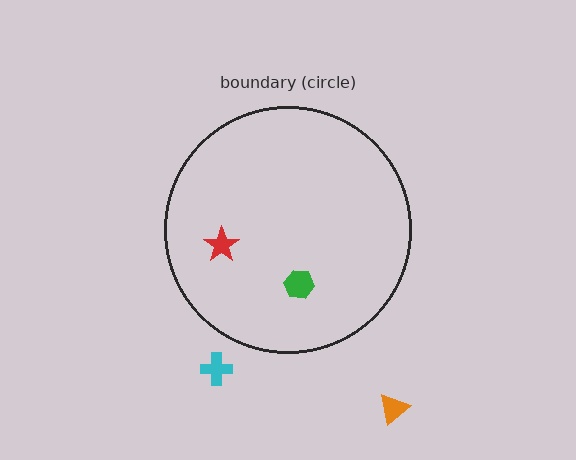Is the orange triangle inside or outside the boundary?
Outside.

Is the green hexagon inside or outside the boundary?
Inside.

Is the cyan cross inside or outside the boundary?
Outside.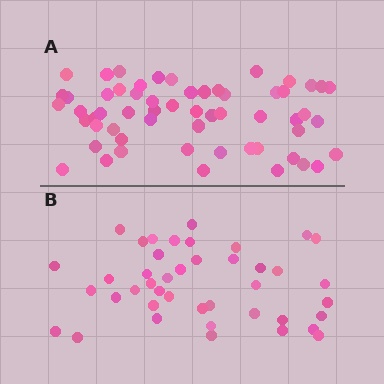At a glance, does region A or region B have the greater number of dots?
Region A (the top region) has more dots.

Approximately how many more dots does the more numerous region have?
Region A has approximately 15 more dots than region B.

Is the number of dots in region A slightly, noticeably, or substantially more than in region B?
Region A has noticeably more, but not dramatically so. The ratio is roughly 1.4 to 1.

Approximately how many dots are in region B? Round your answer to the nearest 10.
About 40 dots. (The exact count is 42, which rounds to 40.)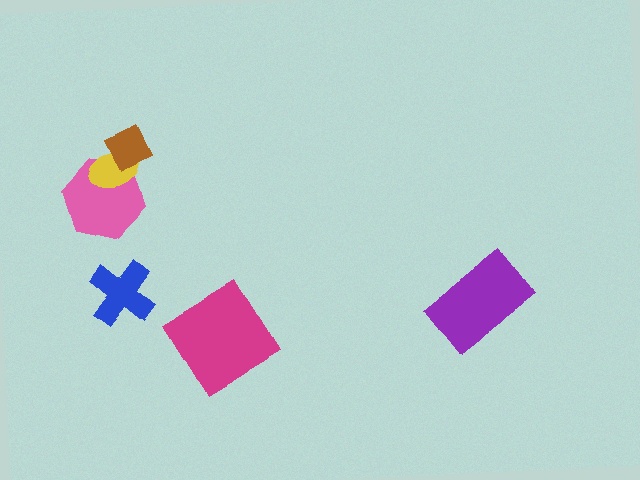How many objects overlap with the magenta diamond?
0 objects overlap with the magenta diamond.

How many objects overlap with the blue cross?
0 objects overlap with the blue cross.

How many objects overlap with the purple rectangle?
0 objects overlap with the purple rectangle.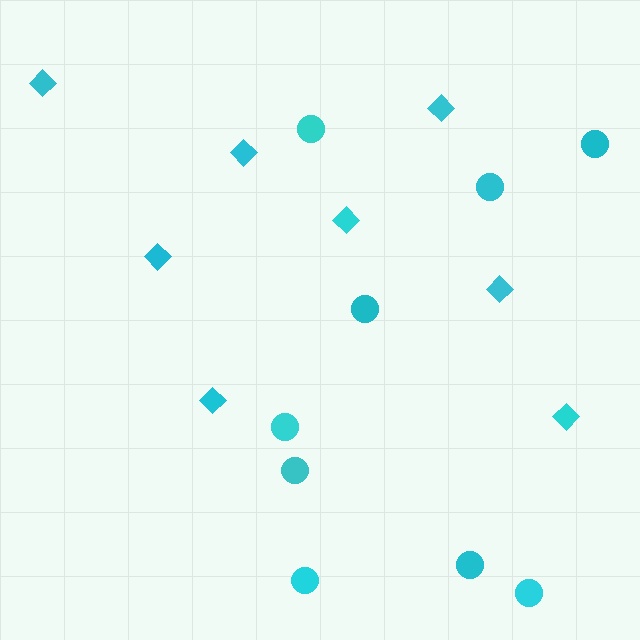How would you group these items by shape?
There are 2 groups: one group of circles (9) and one group of diamonds (8).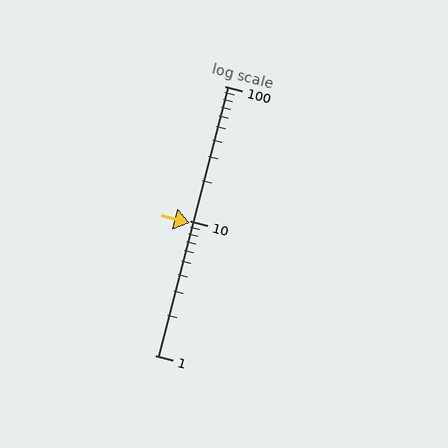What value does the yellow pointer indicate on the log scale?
The pointer indicates approximately 9.6.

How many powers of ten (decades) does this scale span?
The scale spans 2 decades, from 1 to 100.